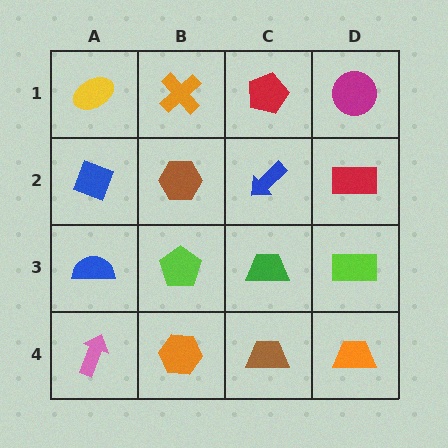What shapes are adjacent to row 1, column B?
A brown hexagon (row 2, column B), a yellow ellipse (row 1, column A), a red pentagon (row 1, column C).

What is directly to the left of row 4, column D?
A brown trapezoid.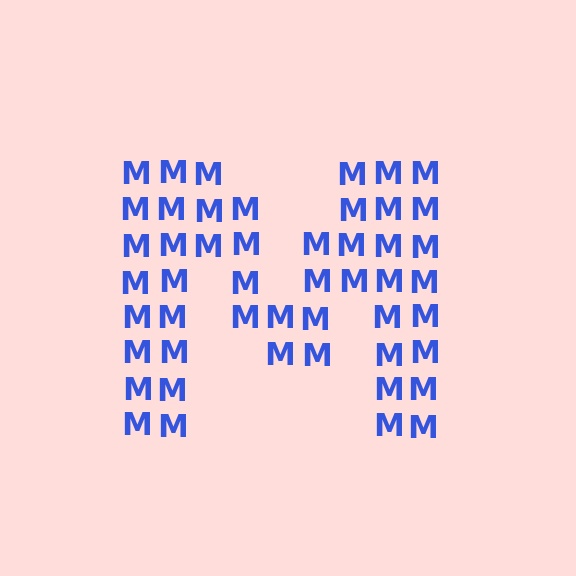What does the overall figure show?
The overall figure shows the letter M.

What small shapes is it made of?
It is made of small letter M's.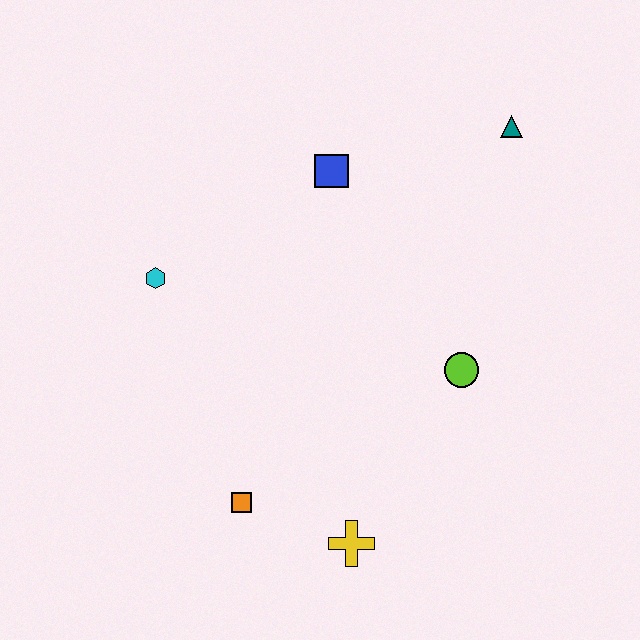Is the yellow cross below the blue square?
Yes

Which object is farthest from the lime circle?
The cyan hexagon is farthest from the lime circle.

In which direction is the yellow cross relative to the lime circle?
The yellow cross is below the lime circle.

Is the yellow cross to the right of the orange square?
Yes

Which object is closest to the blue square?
The teal triangle is closest to the blue square.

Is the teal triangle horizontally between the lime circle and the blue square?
No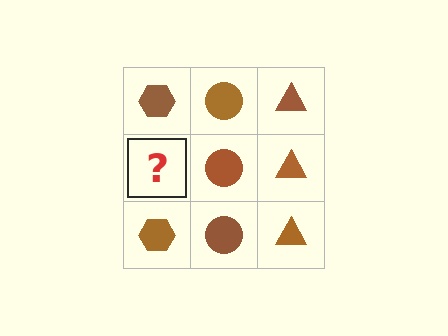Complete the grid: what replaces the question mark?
The question mark should be replaced with a brown hexagon.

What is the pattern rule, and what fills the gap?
The rule is that each column has a consistent shape. The gap should be filled with a brown hexagon.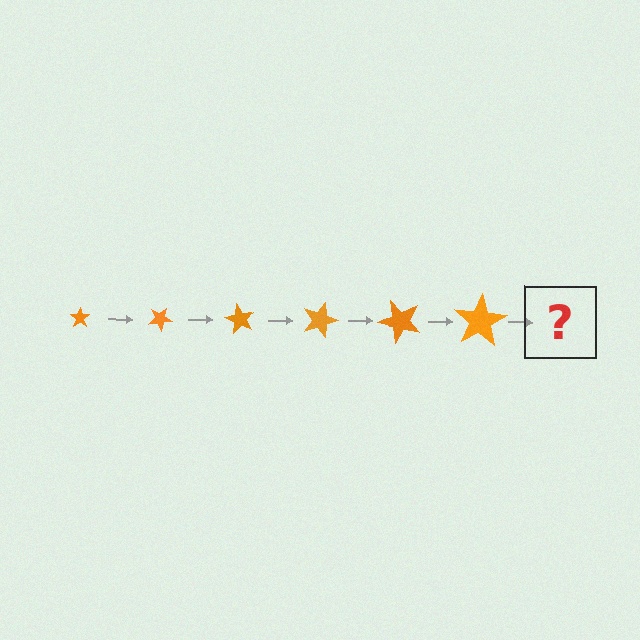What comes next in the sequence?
The next element should be a star, larger than the previous one and rotated 180 degrees from the start.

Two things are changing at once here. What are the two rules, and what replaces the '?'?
The two rules are that the star grows larger each step and it rotates 30 degrees each step. The '?' should be a star, larger than the previous one and rotated 180 degrees from the start.